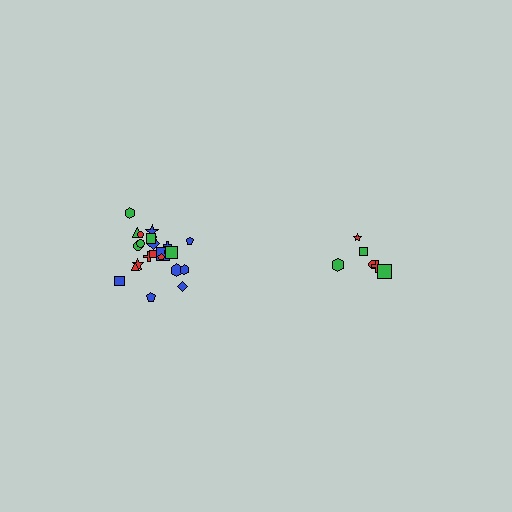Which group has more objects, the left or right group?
The left group.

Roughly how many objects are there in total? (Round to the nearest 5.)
Roughly 30 objects in total.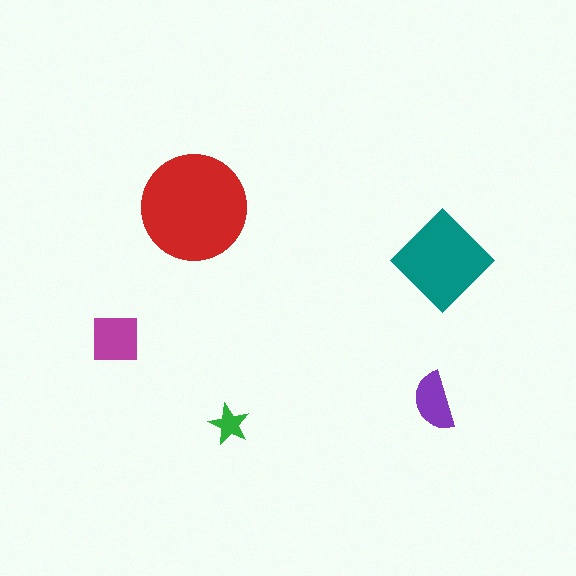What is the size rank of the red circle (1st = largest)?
1st.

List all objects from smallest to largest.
The green star, the purple semicircle, the magenta square, the teal diamond, the red circle.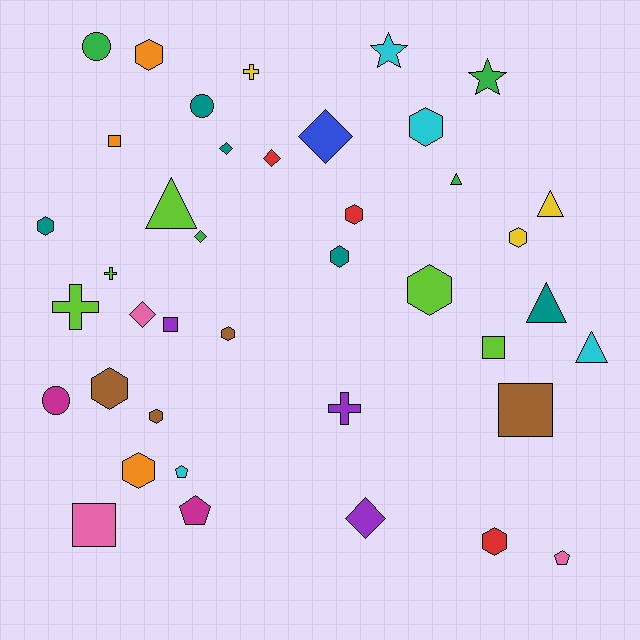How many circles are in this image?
There are 3 circles.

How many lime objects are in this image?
There are 5 lime objects.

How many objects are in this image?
There are 40 objects.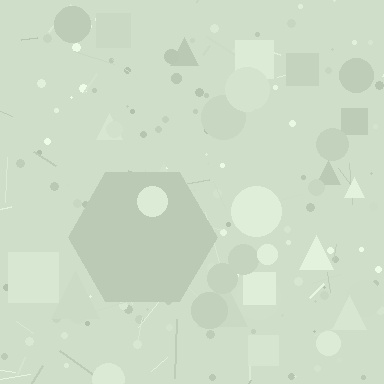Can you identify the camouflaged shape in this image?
The camouflaged shape is a hexagon.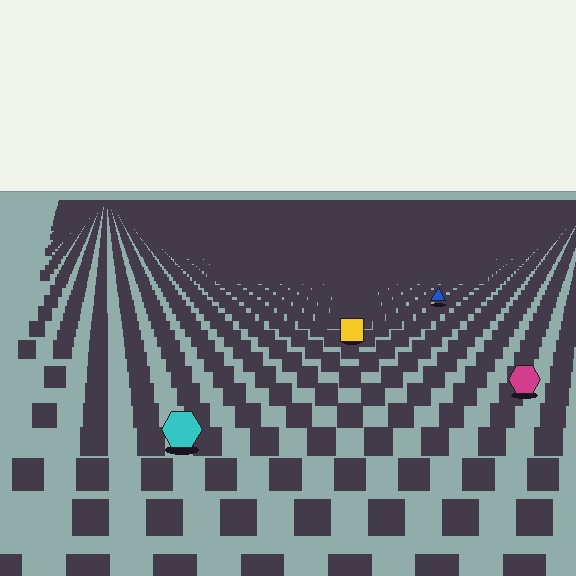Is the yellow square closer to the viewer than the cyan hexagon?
No. The cyan hexagon is closer — you can tell from the texture gradient: the ground texture is coarser near it.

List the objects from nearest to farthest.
From nearest to farthest: the cyan hexagon, the magenta hexagon, the yellow square, the blue triangle.